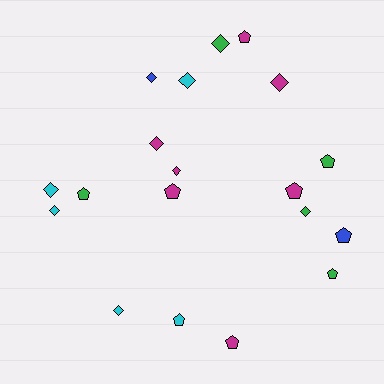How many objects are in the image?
There are 19 objects.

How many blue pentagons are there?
There is 1 blue pentagon.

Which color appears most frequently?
Magenta, with 7 objects.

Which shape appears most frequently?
Diamond, with 10 objects.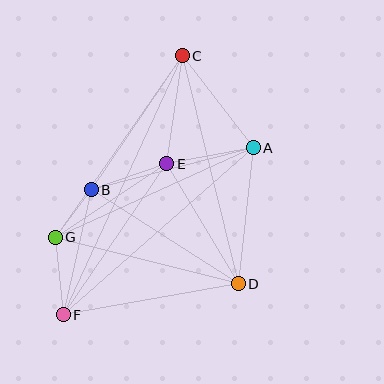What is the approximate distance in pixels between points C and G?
The distance between C and G is approximately 221 pixels.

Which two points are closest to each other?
Points B and G are closest to each other.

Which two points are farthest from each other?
Points C and F are farthest from each other.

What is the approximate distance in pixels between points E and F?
The distance between E and F is approximately 183 pixels.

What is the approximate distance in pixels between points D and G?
The distance between D and G is approximately 189 pixels.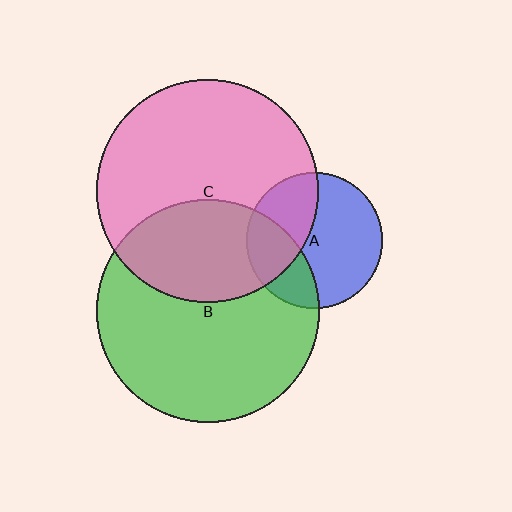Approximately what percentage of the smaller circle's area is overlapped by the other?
Approximately 30%.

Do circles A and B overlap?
Yes.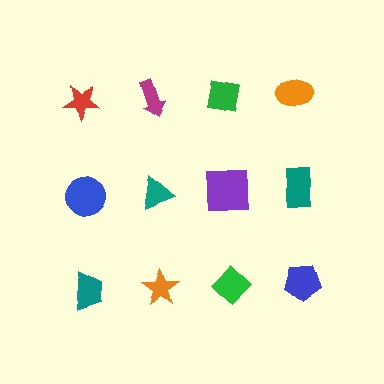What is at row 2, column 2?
A teal triangle.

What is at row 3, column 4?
A blue pentagon.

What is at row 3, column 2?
An orange star.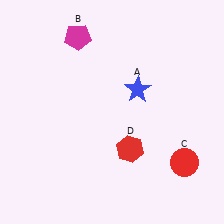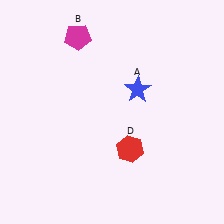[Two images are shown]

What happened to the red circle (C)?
The red circle (C) was removed in Image 2. It was in the bottom-right area of Image 1.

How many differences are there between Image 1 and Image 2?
There is 1 difference between the two images.